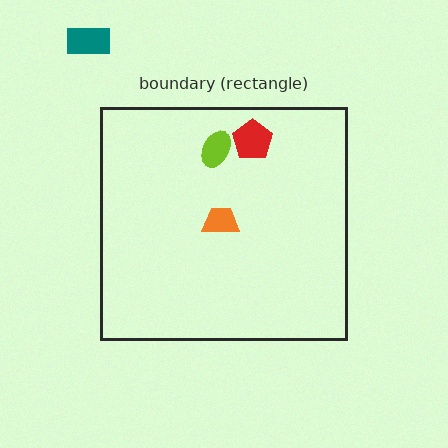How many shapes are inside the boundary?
3 inside, 1 outside.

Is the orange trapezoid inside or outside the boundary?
Inside.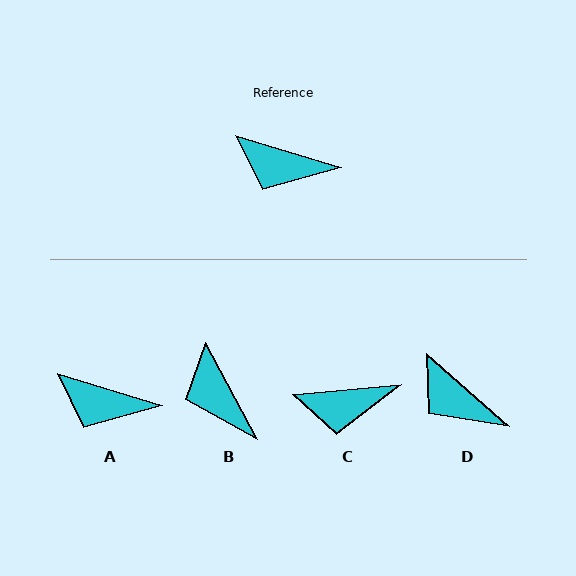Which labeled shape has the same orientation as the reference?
A.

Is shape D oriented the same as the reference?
No, it is off by about 24 degrees.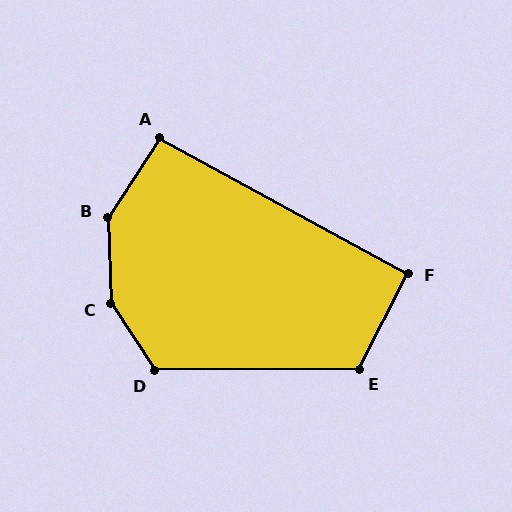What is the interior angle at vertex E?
Approximately 117 degrees (obtuse).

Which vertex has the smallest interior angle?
F, at approximately 92 degrees.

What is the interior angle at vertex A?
Approximately 94 degrees (approximately right).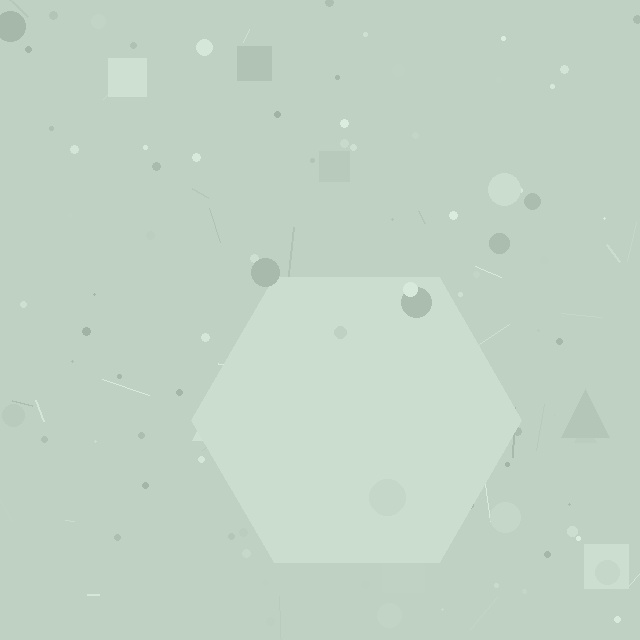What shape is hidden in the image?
A hexagon is hidden in the image.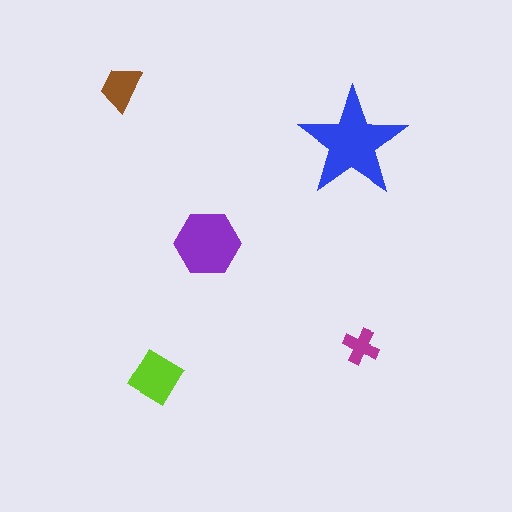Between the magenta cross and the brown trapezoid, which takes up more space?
The brown trapezoid.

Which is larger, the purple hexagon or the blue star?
The blue star.